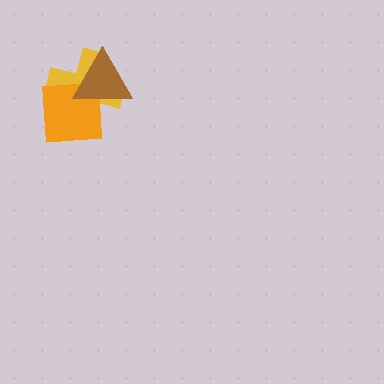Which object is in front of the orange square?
The brown triangle is in front of the orange square.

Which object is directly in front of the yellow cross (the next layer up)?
The orange square is directly in front of the yellow cross.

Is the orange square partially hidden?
Yes, it is partially covered by another shape.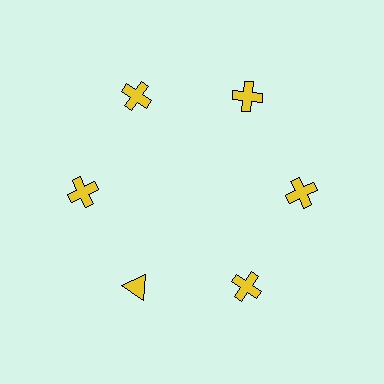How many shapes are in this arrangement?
There are 6 shapes arranged in a ring pattern.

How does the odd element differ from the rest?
It has a different shape: triangle instead of cross.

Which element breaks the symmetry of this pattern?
The yellow triangle at roughly the 7 o'clock position breaks the symmetry. All other shapes are yellow crosses.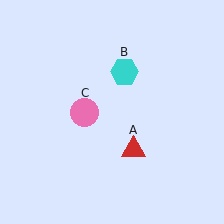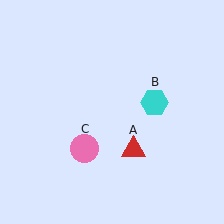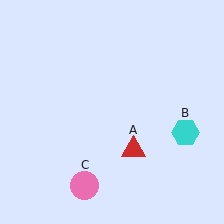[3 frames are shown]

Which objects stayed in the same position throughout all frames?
Red triangle (object A) remained stationary.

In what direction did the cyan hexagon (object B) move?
The cyan hexagon (object B) moved down and to the right.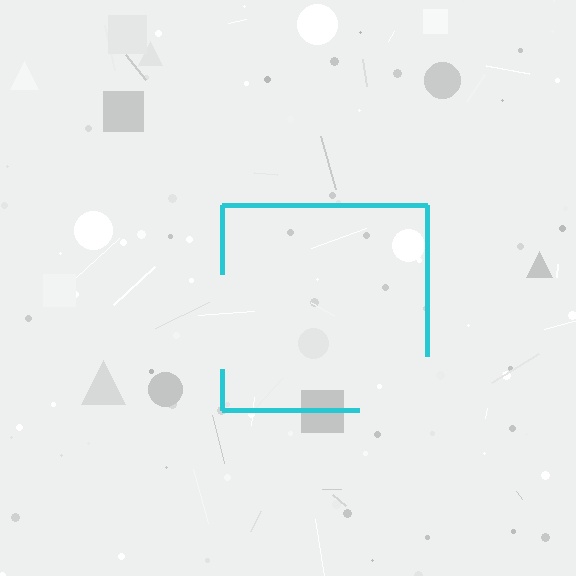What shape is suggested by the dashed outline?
The dashed outline suggests a square.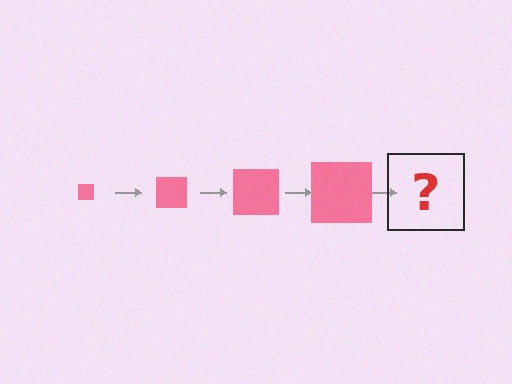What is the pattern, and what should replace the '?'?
The pattern is that the square gets progressively larger each step. The '?' should be a pink square, larger than the previous one.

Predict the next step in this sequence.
The next step is a pink square, larger than the previous one.